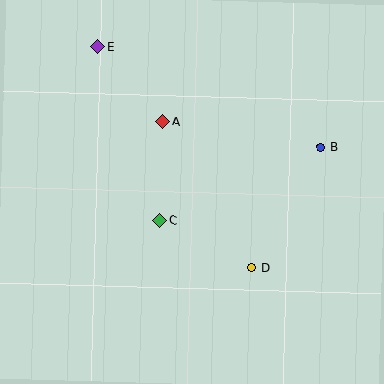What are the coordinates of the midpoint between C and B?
The midpoint between C and B is at (241, 184).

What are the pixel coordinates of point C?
Point C is at (160, 220).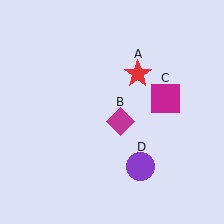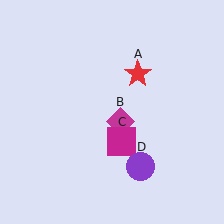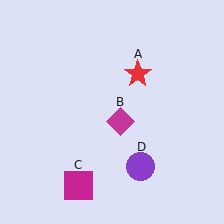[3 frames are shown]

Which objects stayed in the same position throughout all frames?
Red star (object A) and magenta diamond (object B) and purple circle (object D) remained stationary.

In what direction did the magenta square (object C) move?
The magenta square (object C) moved down and to the left.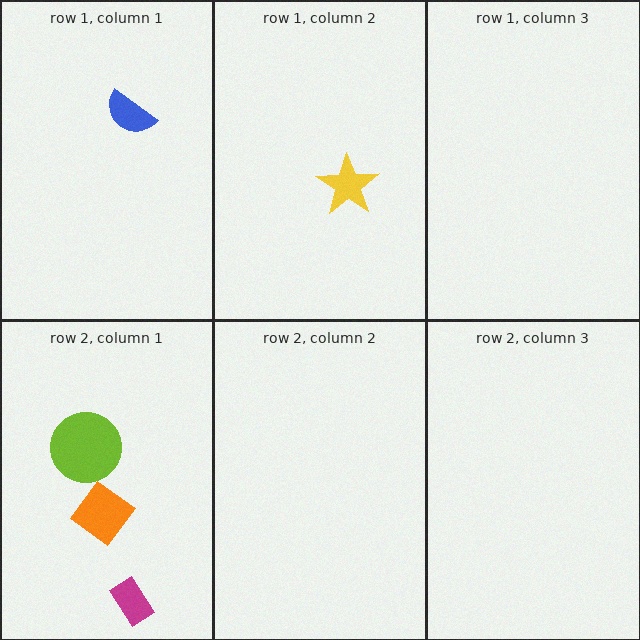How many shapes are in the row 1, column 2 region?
1.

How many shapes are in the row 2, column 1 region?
3.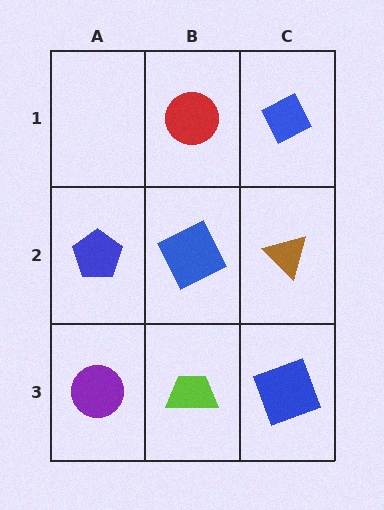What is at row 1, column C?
A blue diamond.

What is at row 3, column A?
A purple circle.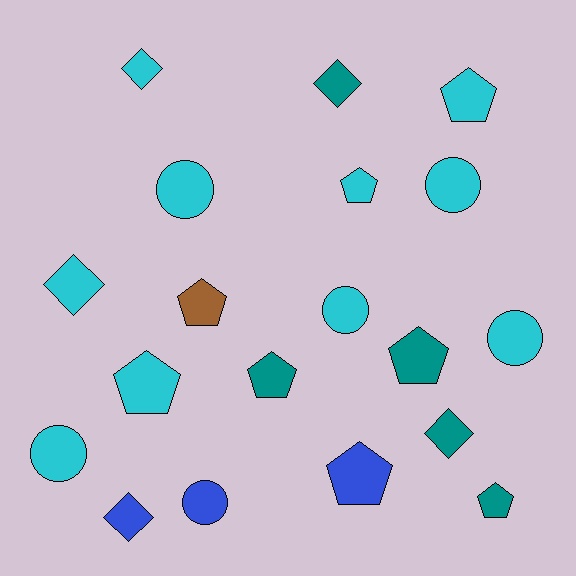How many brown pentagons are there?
There is 1 brown pentagon.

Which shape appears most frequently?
Pentagon, with 8 objects.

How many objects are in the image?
There are 19 objects.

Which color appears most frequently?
Cyan, with 10 objects.